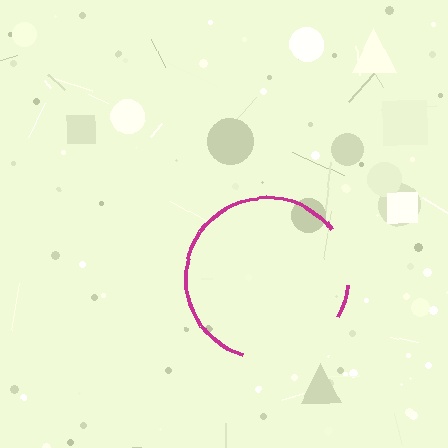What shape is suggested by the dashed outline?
The dashed outline suggests a circle.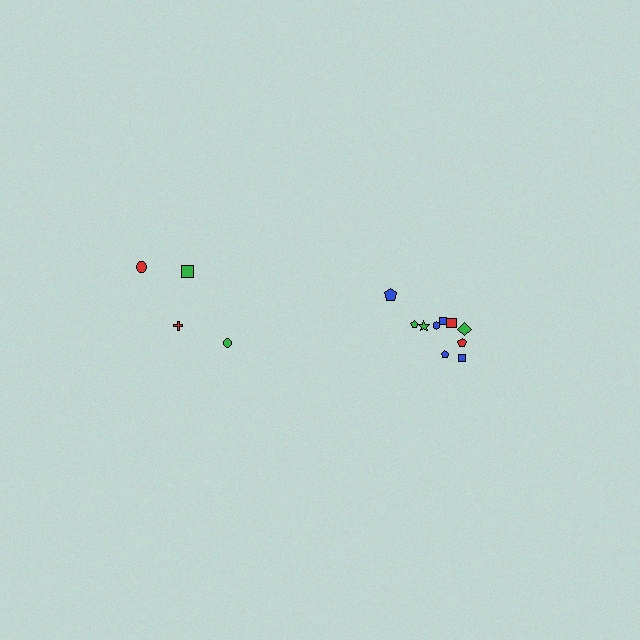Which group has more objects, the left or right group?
The right group.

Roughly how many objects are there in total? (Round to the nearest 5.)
Roughly 15 objects in total.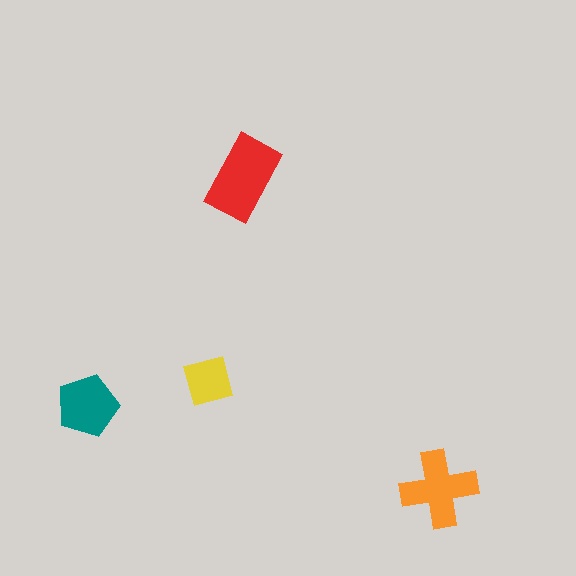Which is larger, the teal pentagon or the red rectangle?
The red rectangle.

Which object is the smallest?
The yellow square.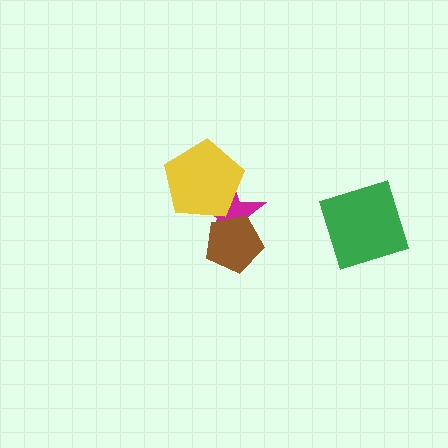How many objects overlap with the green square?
0 objects overlap with the green square.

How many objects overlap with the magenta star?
2 objects overlap with the magenta star.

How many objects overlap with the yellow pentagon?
1 object overlaps with the yellow pentagon.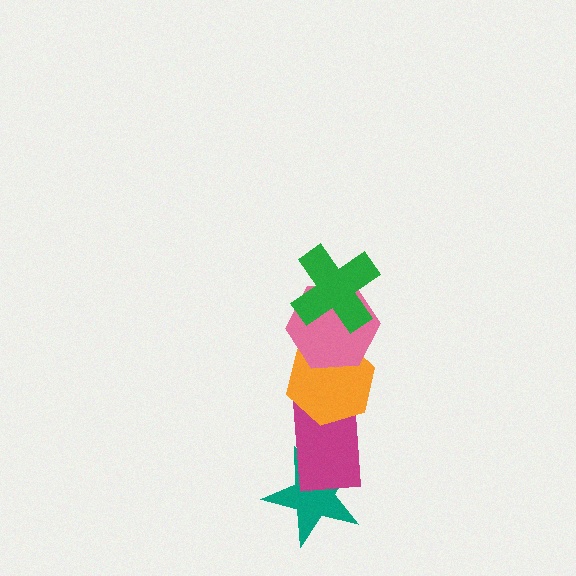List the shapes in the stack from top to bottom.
From top to bottom: the green cross, the pink hexagon, the orange hexagon, the magenta rectangle, the teal star.